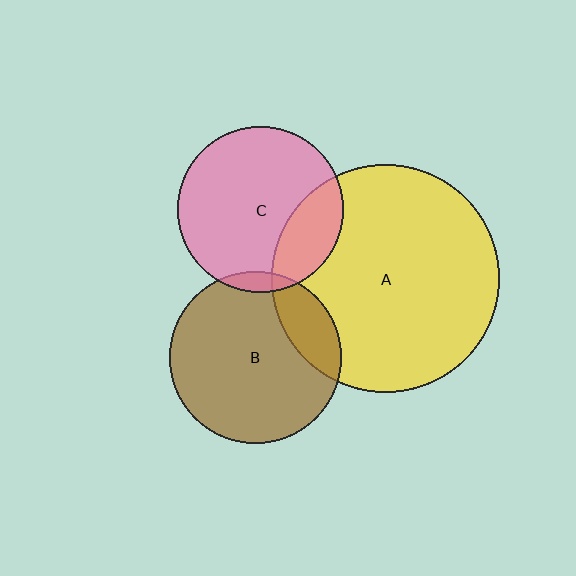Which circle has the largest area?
Circle A (yellow).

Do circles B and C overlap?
Yes.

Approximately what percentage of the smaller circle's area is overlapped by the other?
Approximately 5%.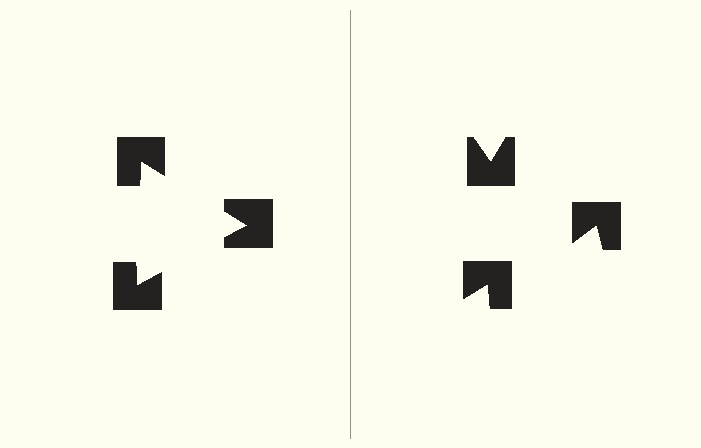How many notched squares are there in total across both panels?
6 — 3 on each side.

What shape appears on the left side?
An illusory triangle.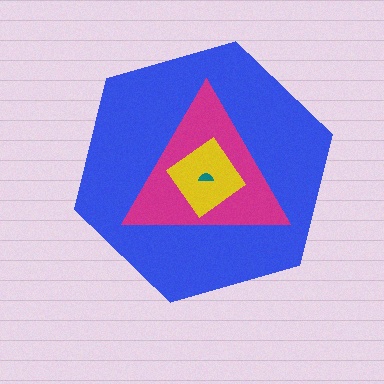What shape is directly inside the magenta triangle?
The yellow diamond.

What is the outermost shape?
The blue hexagon.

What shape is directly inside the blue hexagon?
The magenta triangle.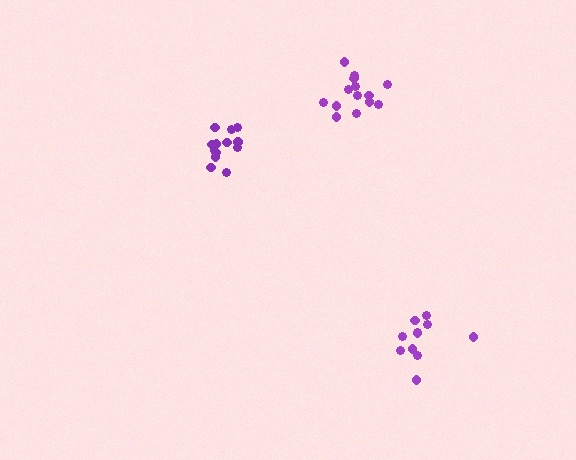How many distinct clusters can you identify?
There are 3 distinct clusters.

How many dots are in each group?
Group 1: 13 dots, Group 2: 14 dots, Group 3: 11 dots (38 total).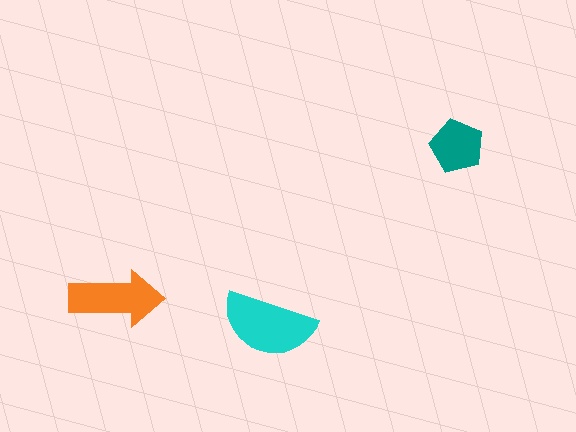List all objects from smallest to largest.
The teal pentagon, the orange arrow, the cyan semicircle.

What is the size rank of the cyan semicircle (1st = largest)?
1st.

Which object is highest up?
The teal pentagon is topmost.